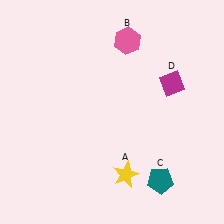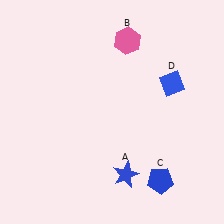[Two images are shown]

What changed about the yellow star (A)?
In Image 1, A is yellow. In Image 2, it changed to blue.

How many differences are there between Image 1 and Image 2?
There are 3 differences between the two images.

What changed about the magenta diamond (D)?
In Image 1, D is magenta. In Image 2, it changed to blue.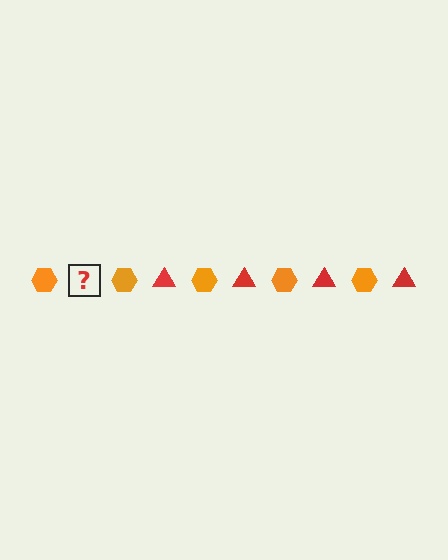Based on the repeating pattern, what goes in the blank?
The blank should be a red triangle.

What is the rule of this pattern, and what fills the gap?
The rule is that the pattern alternates between orange hexagon and red triangle. The gap should be filled with a red triangle.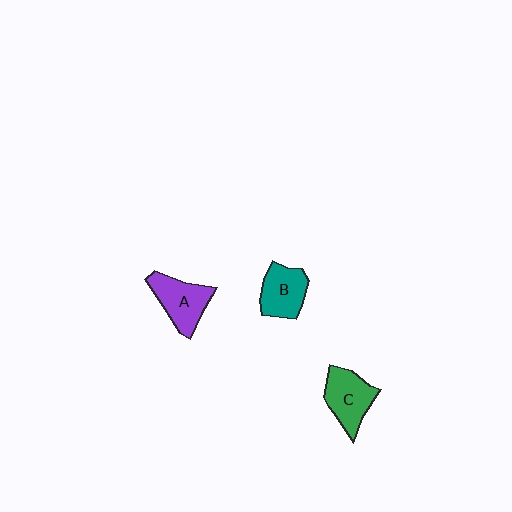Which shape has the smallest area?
Shape B (teal).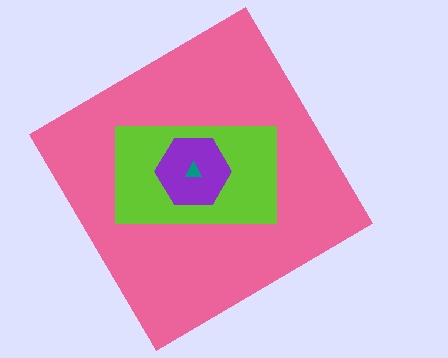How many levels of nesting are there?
4.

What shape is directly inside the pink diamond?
The lime rectangle.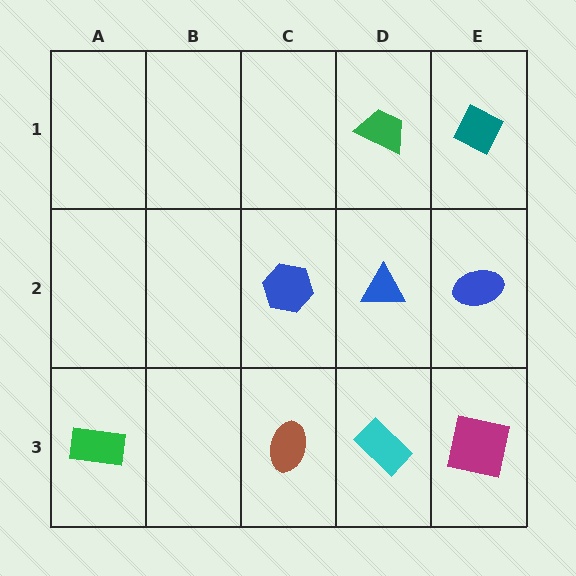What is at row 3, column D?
A cyan rectangle.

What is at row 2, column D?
A blue triangle.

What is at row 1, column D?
A green trapezoid.